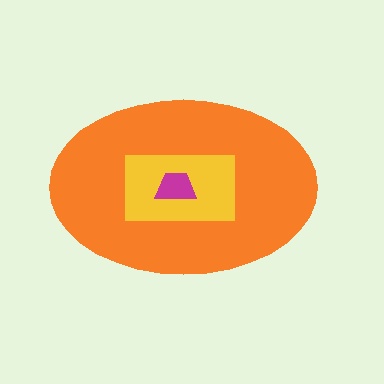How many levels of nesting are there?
3.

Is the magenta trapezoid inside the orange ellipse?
Yes.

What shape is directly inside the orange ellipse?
The yellow rectangle.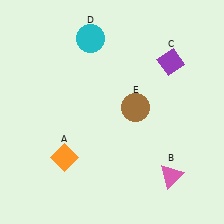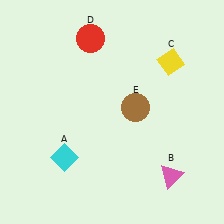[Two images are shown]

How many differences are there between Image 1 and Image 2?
There are 3 differences between the two images.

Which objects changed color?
A changed from orange to cyan. C changed from purple to yellow. D changed from cyan to red.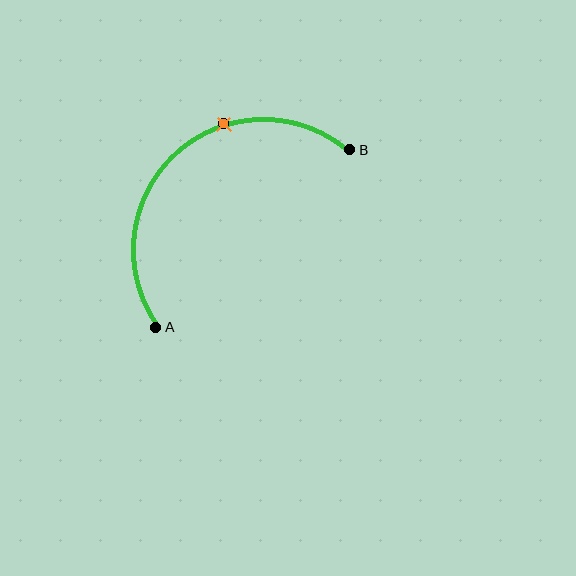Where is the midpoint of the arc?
The arc midpoint is the point on the curve farthest from the straight line joining A and B. It sits above and to the left of that line.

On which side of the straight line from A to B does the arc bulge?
The arc bulges above and to the left of the straight line connecting A and B.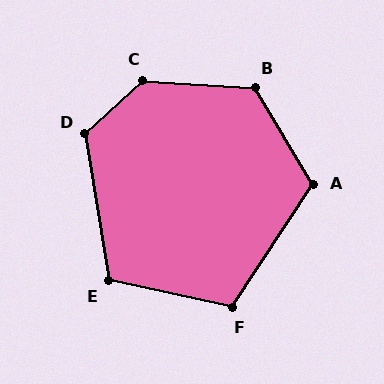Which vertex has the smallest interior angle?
E, at approximately 111 degrees.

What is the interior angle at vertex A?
Approximately 115 degrees (obtuse).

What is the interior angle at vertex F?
Approximately 112 degrees (obtuse).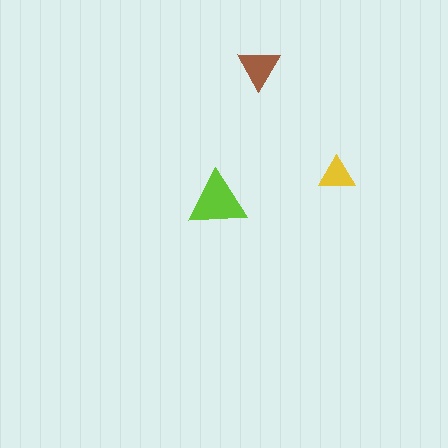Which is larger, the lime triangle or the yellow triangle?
The lime one.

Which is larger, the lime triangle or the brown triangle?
The lime one.